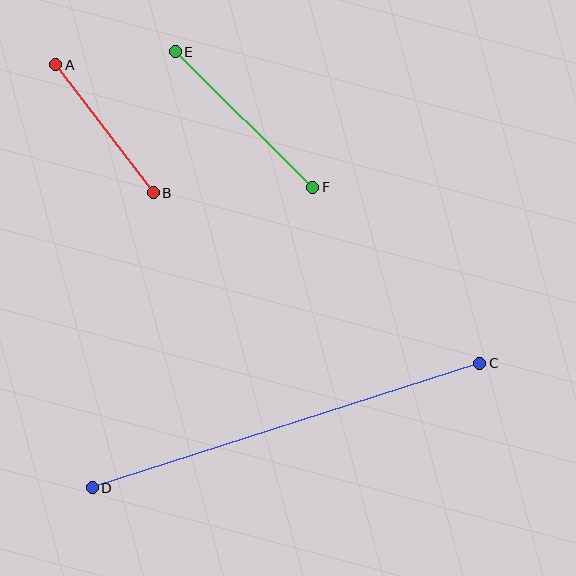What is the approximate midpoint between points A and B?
The midpoint is at approximately (105, 129) pixels.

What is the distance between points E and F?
The distance is approximately 193 pixels.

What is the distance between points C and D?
The distance is approximately 407 pixels.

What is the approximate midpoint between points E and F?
The midpoint is at approximately (244, 120) pixels.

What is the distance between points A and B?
The distance is approximately 161 pixels.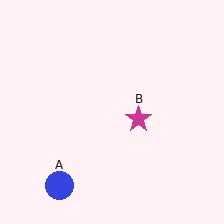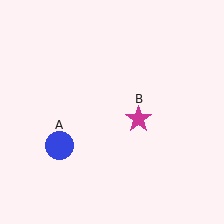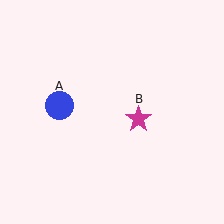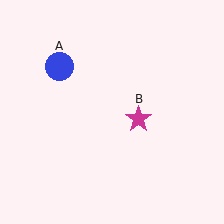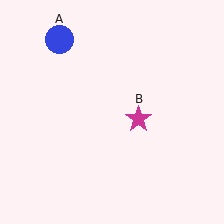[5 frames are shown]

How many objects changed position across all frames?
1 object changed position: blue circle (object A).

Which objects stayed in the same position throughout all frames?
Magenta star (object B) remained stationary.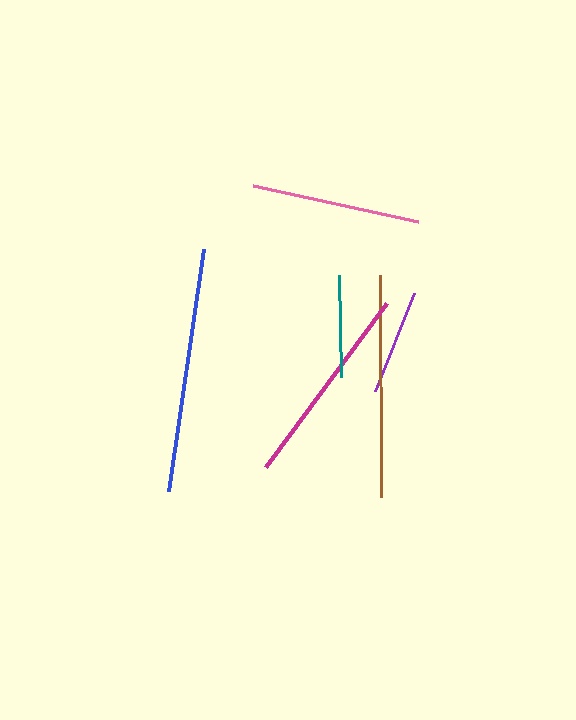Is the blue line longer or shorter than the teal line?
The blue line is longer than the teal line.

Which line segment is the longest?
The blue line is the longest at approximately 245 pixels.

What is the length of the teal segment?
The teal segment is approximately 102 pixels long.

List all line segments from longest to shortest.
From longest to shortest: blue, brown, magenta, pink, purple, teal.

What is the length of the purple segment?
The purple segment is approximately 106 pixels long.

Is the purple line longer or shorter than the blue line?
The blue line is longer than the purple line.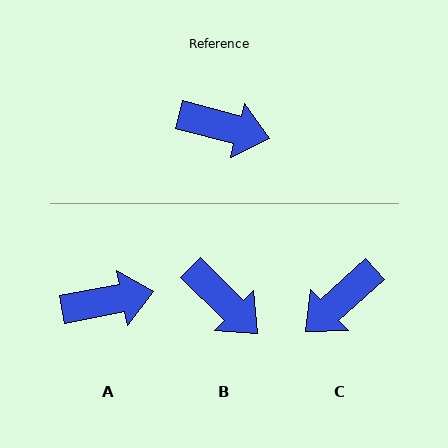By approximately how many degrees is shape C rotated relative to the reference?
Approximately 123 degrees clockwise.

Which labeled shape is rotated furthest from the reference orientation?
C, about 123 degrees away.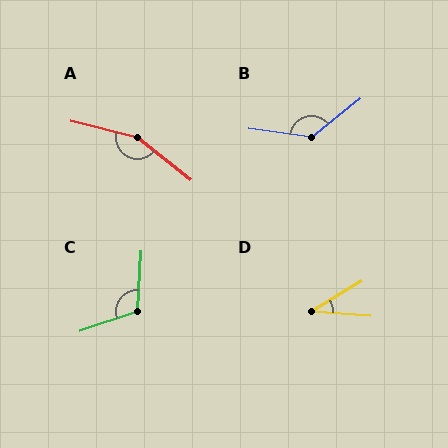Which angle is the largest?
A, at approximately 155 degrees.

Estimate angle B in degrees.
Approximately 134 degrees.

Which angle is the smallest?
D, at approximately 36 degrees.